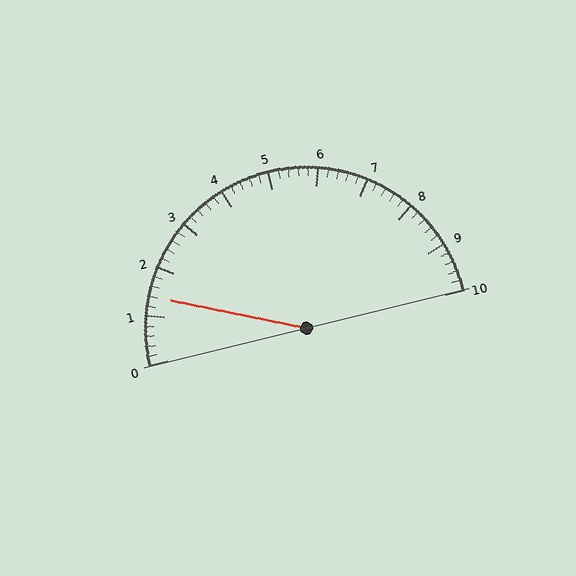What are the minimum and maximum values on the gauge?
The gauge ranges from 0 to 10.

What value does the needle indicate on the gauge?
The needle indicates approximately 1.4.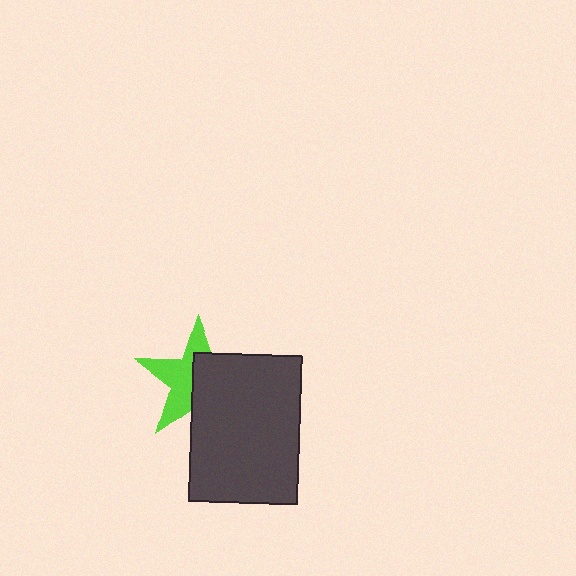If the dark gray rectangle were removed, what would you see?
You would see the complete lime star.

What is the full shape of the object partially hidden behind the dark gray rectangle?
The partially hidden object is a lime star.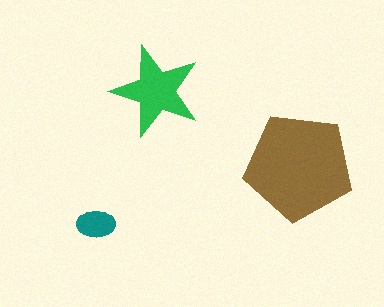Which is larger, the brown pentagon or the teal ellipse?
The brown pentagon.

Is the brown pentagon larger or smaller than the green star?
Larger.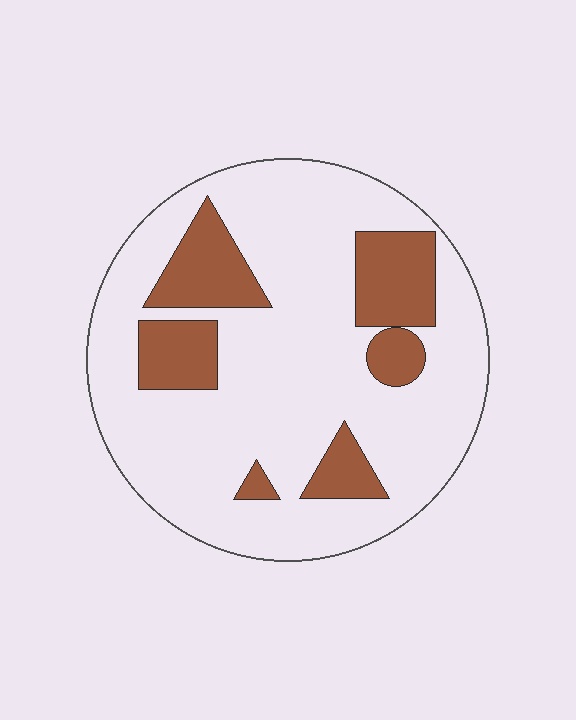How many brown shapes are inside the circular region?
6.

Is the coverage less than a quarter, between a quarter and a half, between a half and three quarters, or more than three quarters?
Less than a quarter.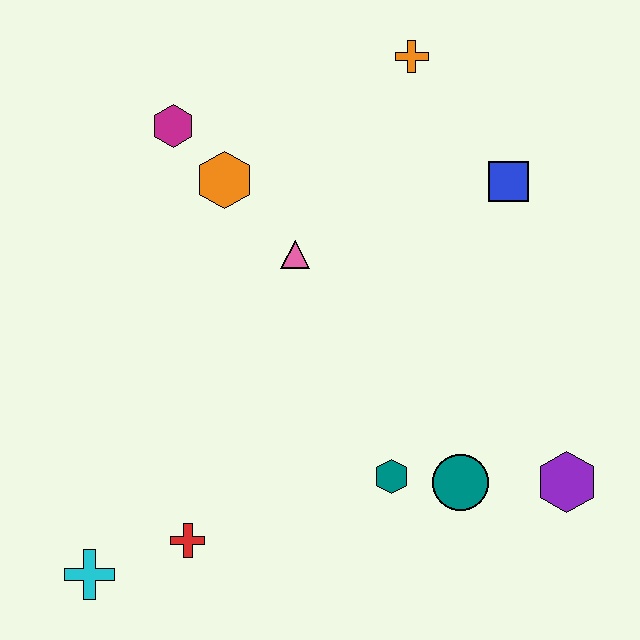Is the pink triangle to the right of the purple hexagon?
No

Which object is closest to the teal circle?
The teal hexagon is closest to the teal circle.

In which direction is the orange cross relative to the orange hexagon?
The orange cross is to the right of the orange hexagon.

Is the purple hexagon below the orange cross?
Yes